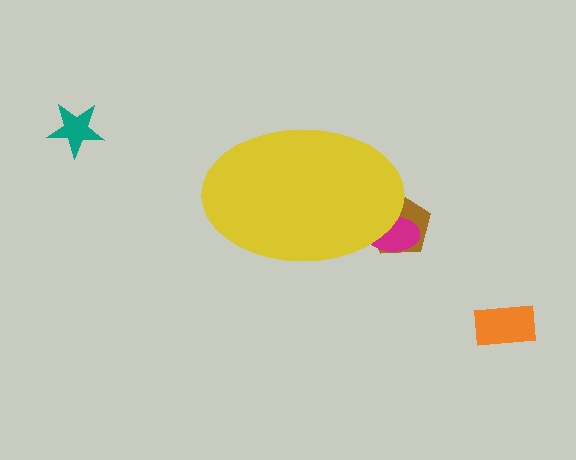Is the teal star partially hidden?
No, the teal star is fully visible.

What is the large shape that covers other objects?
A yellow ellipse.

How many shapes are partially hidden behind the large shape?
2 shapes are partially hidden.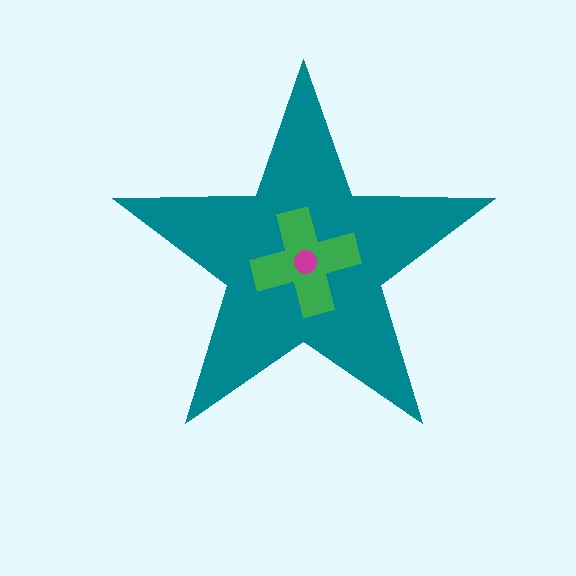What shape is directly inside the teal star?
The green cross.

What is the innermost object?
The magenta circle.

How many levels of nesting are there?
3.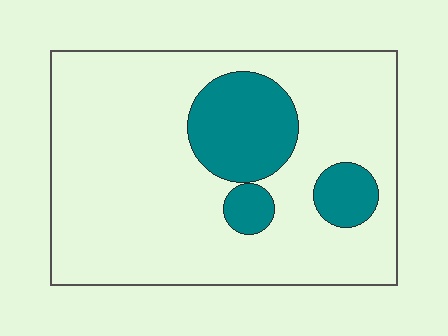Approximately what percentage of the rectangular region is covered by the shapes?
Approximately 20%.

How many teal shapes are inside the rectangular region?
3.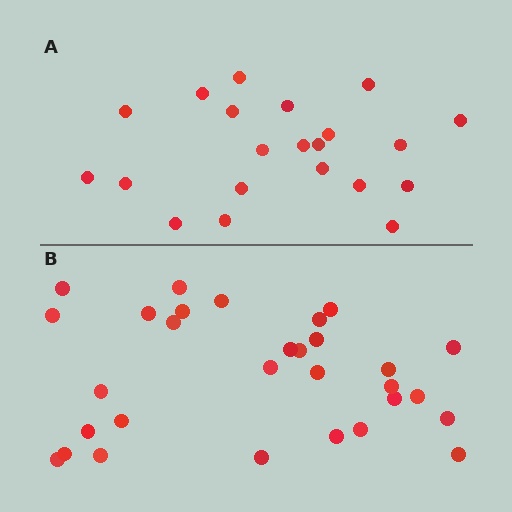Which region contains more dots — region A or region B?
Region B (the bottom region) has more dots.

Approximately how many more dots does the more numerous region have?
Region B has roughly 8 or so more dots than region A.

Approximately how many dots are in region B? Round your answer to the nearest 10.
About 30 dots.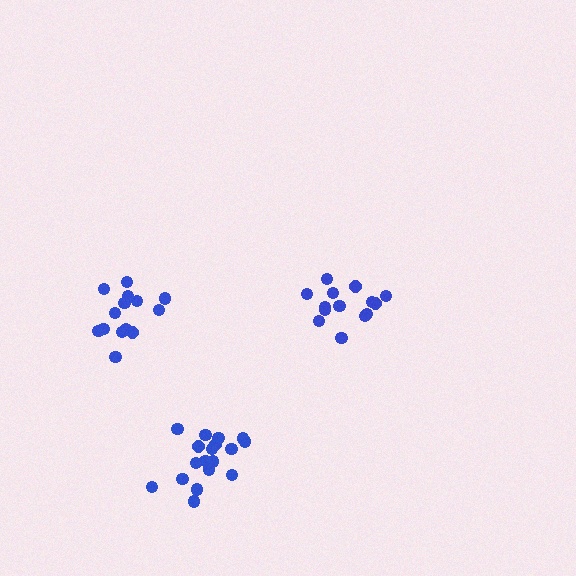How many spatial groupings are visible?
There are 3 spatial groupings.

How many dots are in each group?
Group 1: 14 dots, Group 2: 14 dots, Group 3: 18 dots (46 total).